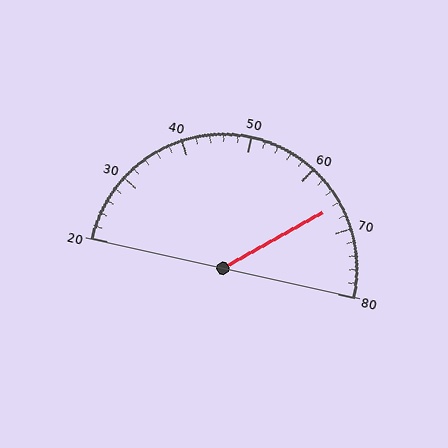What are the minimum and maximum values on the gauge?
The gauge ranges from 20 to 80.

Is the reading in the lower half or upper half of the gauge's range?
The reading is in the upper half of the range (20 to 80).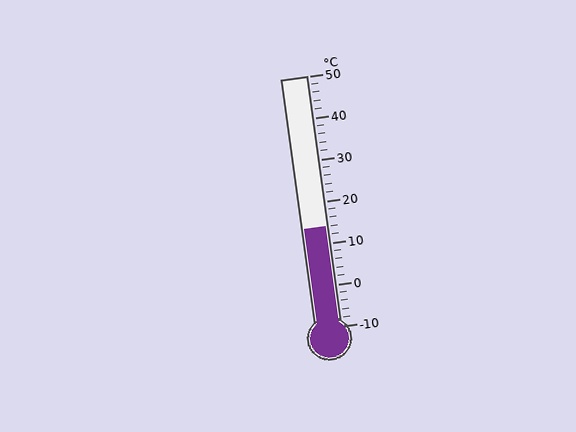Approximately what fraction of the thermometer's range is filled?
The thermometer is filled to approximately 40% of its range.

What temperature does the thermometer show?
The thermometer shows approximately 14°C.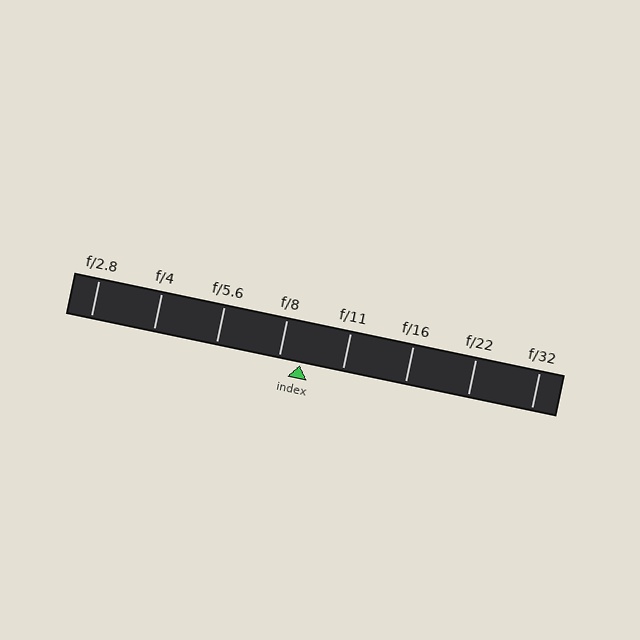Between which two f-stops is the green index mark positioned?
The index mark is between f/8 and f/11.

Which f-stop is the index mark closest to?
The index mark is closest to f/8.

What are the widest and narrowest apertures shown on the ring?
The widest aperture shown is f/2.8 and the narrowest is f/32.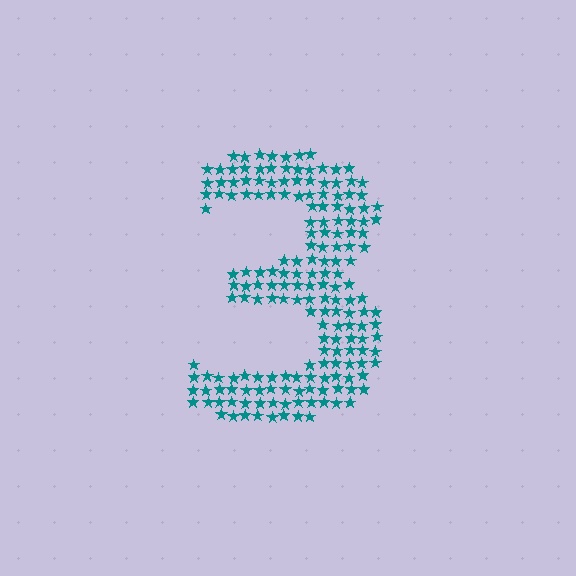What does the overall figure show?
The overall figure shows the digit 3.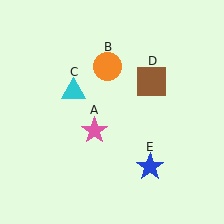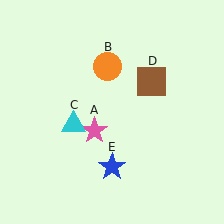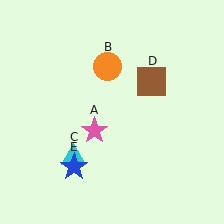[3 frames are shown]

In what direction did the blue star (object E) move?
The blue star (object E) moved left.